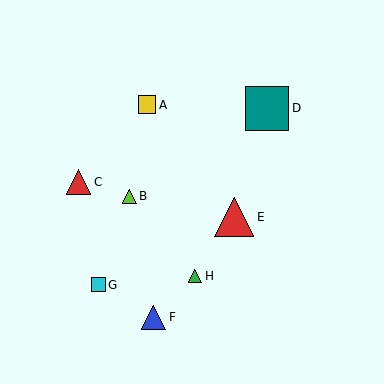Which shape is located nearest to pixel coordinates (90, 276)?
The cyan square (labeled G) at (98, 285) is nearest to that location.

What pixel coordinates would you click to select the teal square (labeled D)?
Click at (267, 108) to select the teal square D.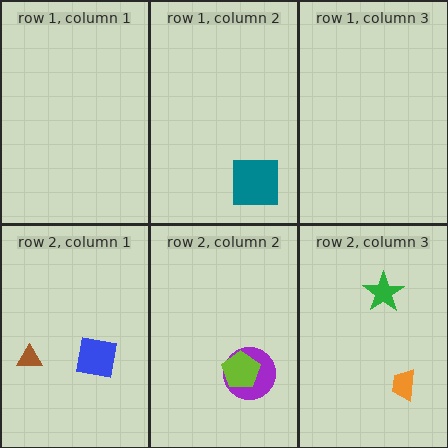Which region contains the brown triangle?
The row 2, column 1 region.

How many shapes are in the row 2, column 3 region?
2.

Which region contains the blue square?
The row 2, column 1 region.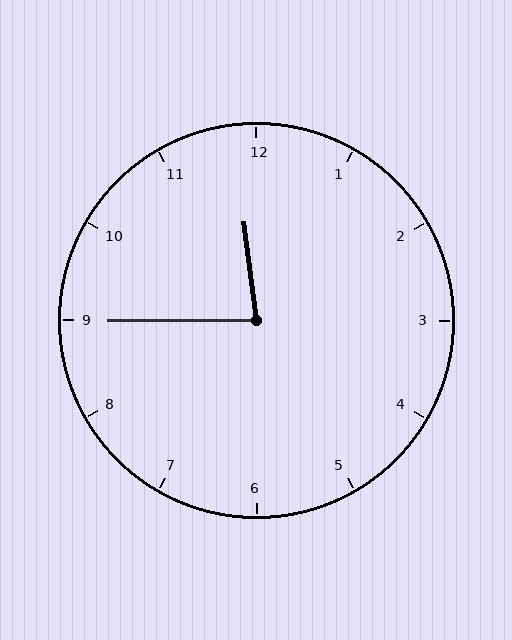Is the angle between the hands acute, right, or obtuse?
It is acute.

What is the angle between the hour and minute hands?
Approximately 82 degrees.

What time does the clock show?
11:45.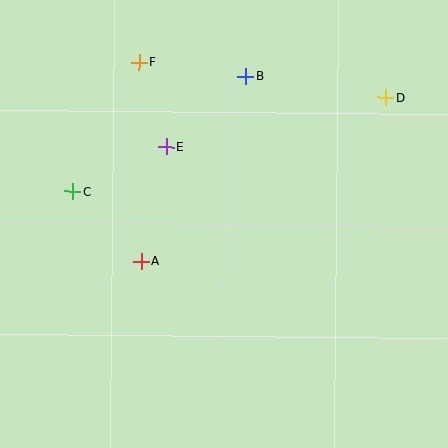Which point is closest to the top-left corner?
Point F is closest to the top-left corner.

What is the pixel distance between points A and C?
The distance between A and C is 98 pixels.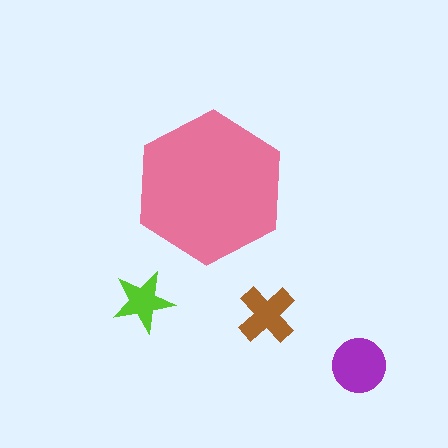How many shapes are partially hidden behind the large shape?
0 shapes are partially hidden.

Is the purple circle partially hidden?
No, the purple circle is fully visible.